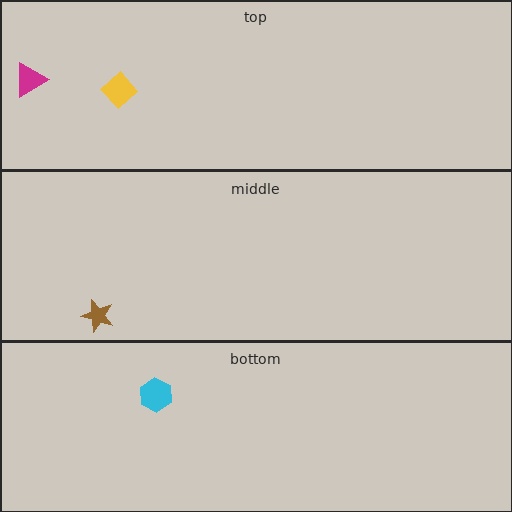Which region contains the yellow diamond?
The top region.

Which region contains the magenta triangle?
The top region.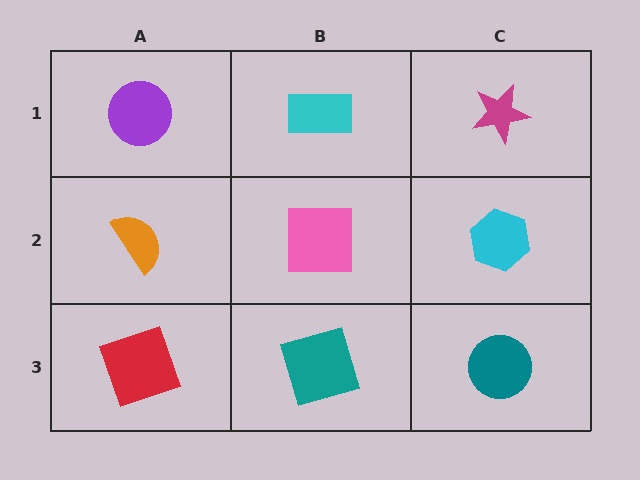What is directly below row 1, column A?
An orange semicircle.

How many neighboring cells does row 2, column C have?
3.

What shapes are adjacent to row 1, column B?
A pink square (row 2, column B), a purple circle (row 1, column A), a magenta star (row 1, column C).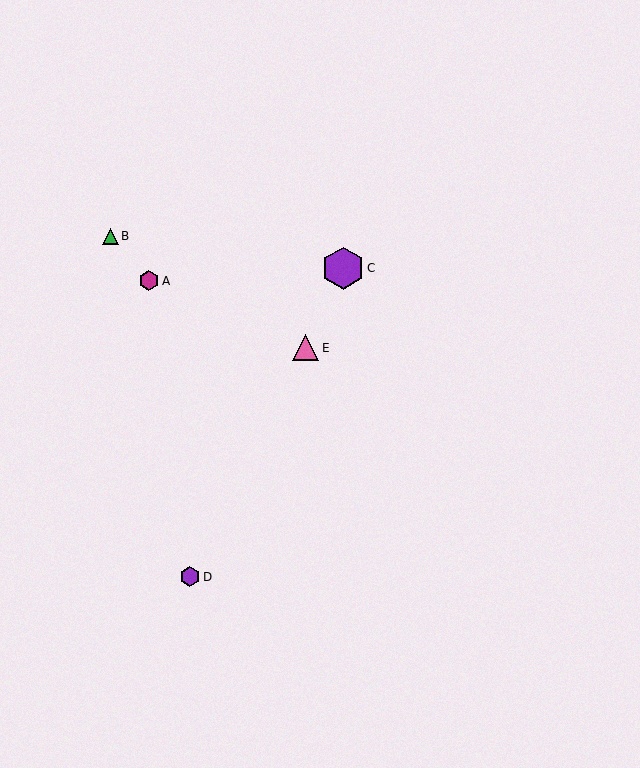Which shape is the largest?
The purple hexagon (labeled C) is the largest.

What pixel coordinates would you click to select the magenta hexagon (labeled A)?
Click at (149, 281) to select the magenta hexagon A.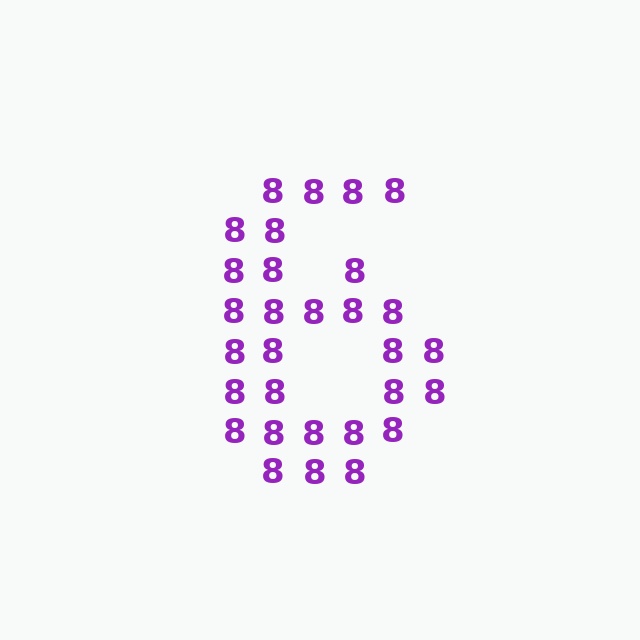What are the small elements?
The small elements are digit 8's.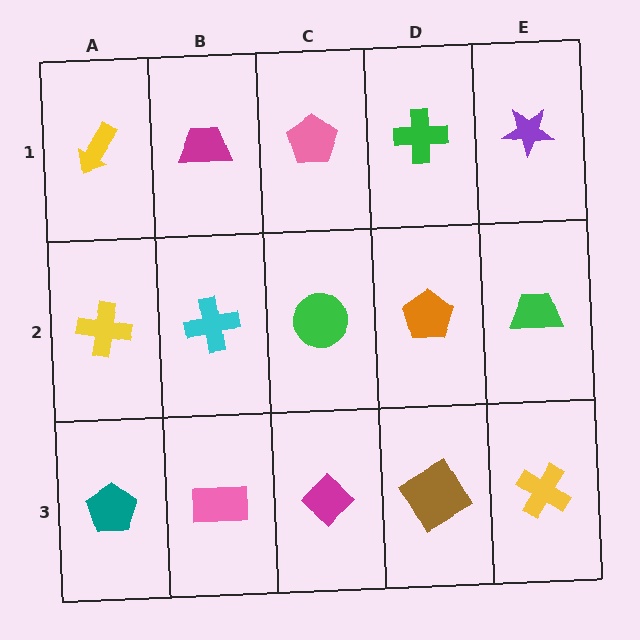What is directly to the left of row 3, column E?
A brown diamond.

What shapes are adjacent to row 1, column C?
A green circle (row 2, column C), a magenta trapezoid (row 1, column B), a green cross (row 1, column D).